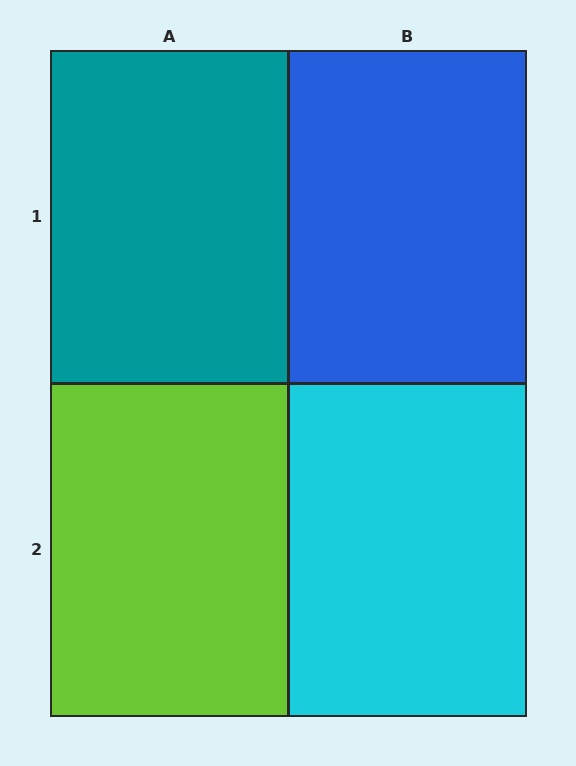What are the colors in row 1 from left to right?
Teal, blue.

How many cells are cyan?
1 cell is cyan.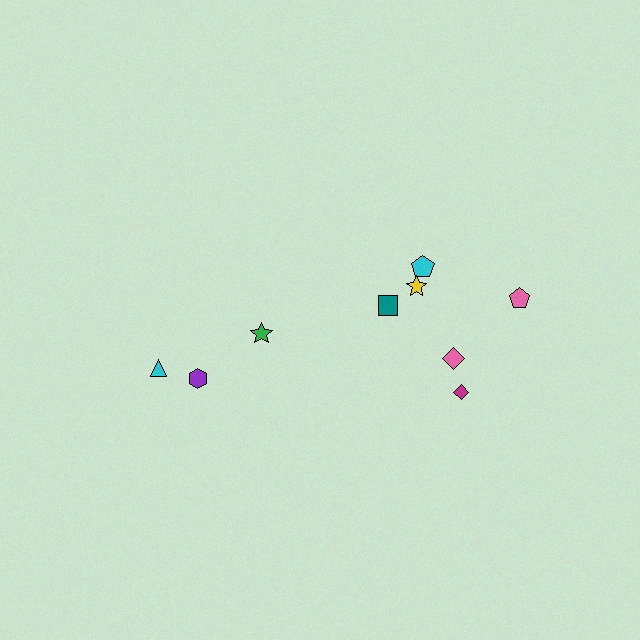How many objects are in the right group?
There are 6 objects.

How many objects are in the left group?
There are 3 objects.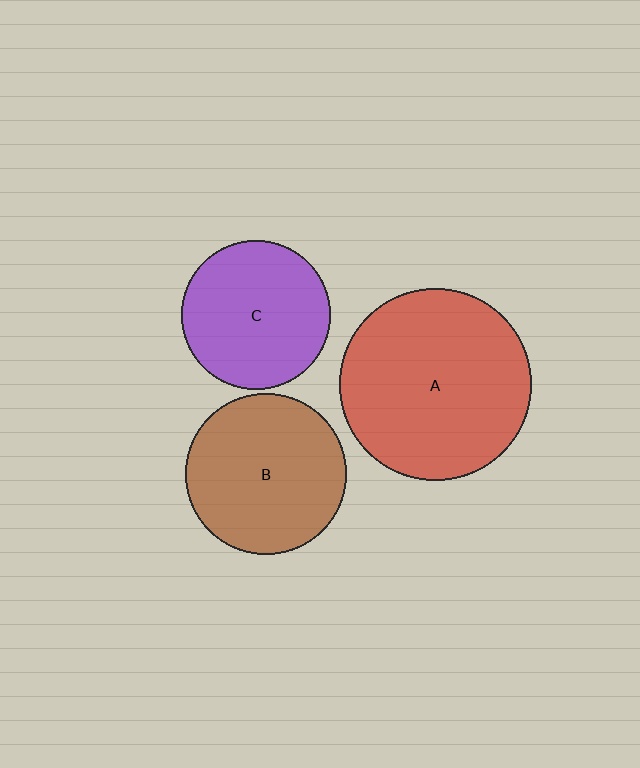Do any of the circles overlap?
No, none of the circles overlap.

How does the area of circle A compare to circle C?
Approximately 1.7 times.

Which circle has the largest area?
Circle A (red).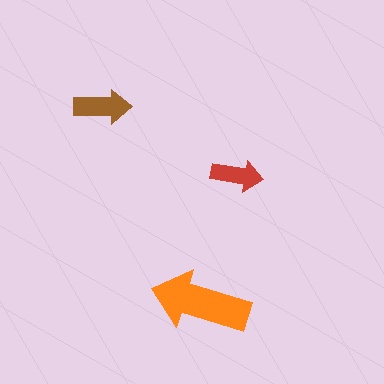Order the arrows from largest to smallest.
the orange one, the brown one, the red one.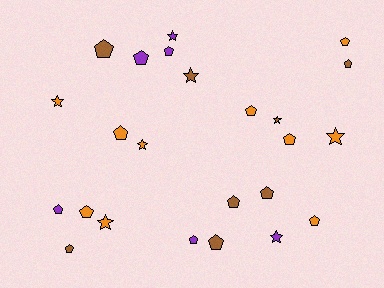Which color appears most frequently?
Orange, with 10 objects.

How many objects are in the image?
There are 24 objects.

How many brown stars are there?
There are 2 brown stars.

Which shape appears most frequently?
Pentagon, with 16 objects.